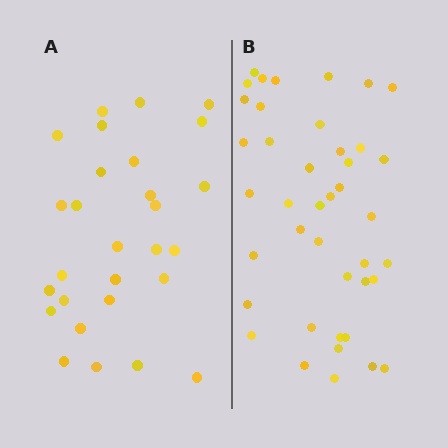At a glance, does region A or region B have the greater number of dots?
Region B (the right region) has more dots.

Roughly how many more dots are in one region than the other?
Region B has approximately 15 more dots than region A.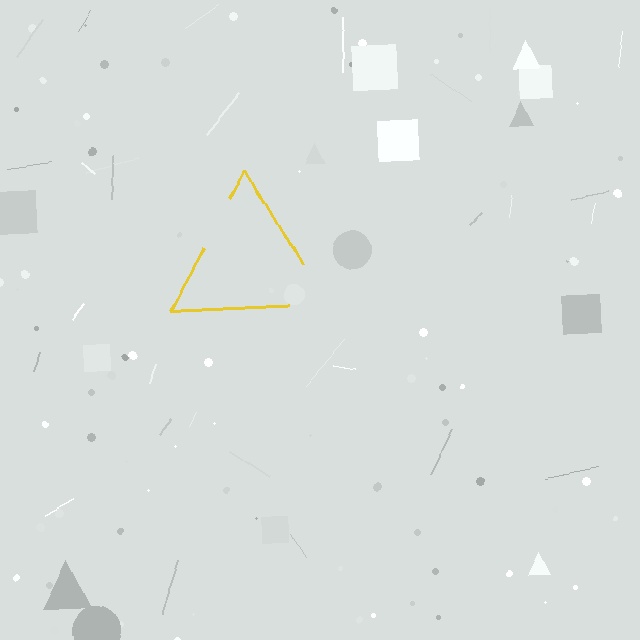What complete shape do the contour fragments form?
The contour fragments form a triangle.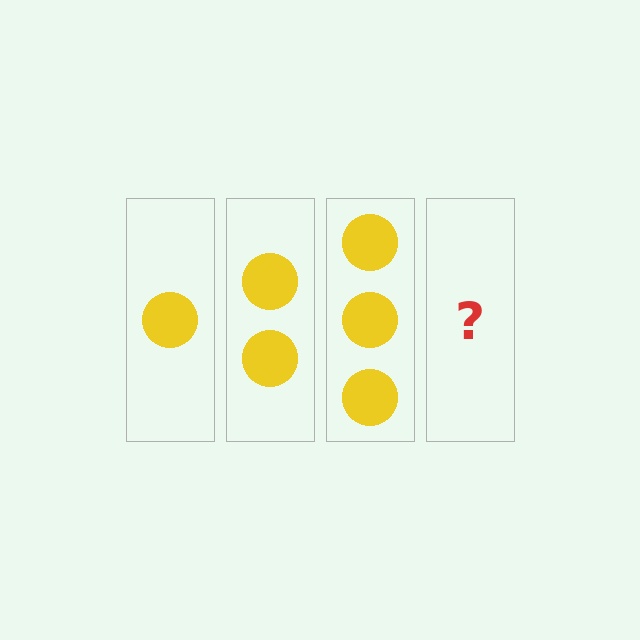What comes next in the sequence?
The next element should be 4 circles.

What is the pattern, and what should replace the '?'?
The pattern is that each step adds one more circle. The '?' should be 4 circles.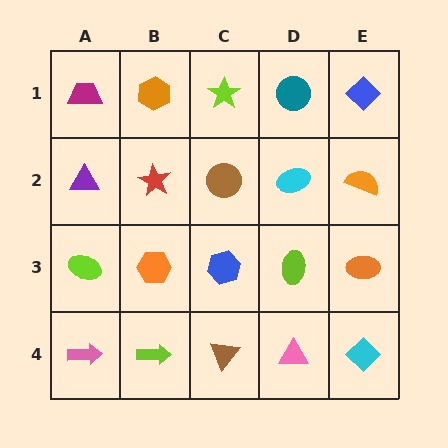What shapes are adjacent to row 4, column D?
A lime ellipse (row 3, column D), a brown triangle (row 4, column C), a cyan diamond (row 4, column E).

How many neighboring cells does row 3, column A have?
3.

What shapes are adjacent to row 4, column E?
An orange ellipse (row 3, column E), a pink triangle (row 4, column D).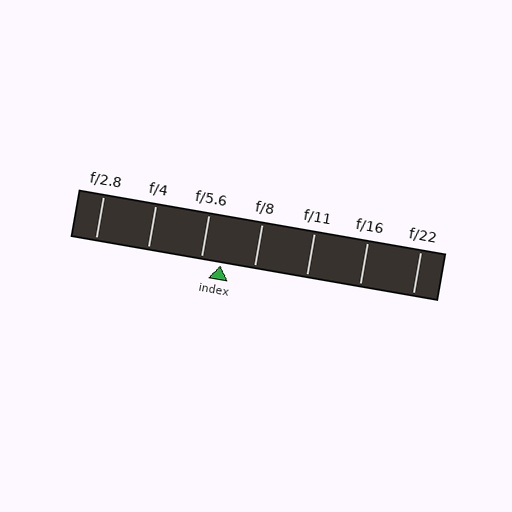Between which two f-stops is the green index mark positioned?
The index mark is between f/5.6 and f/8.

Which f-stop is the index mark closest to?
The index mark is closest to f/5.6.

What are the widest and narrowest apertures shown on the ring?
The widest aperture shown is f/2.8 and the narrowest is f/22.